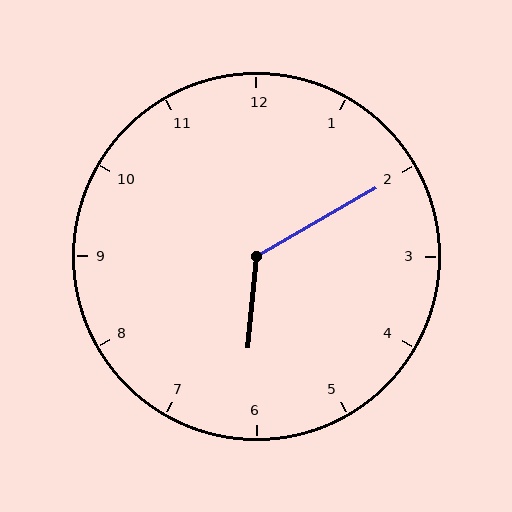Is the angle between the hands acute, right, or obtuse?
It is obtuse.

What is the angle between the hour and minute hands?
Approximately 125 degrees.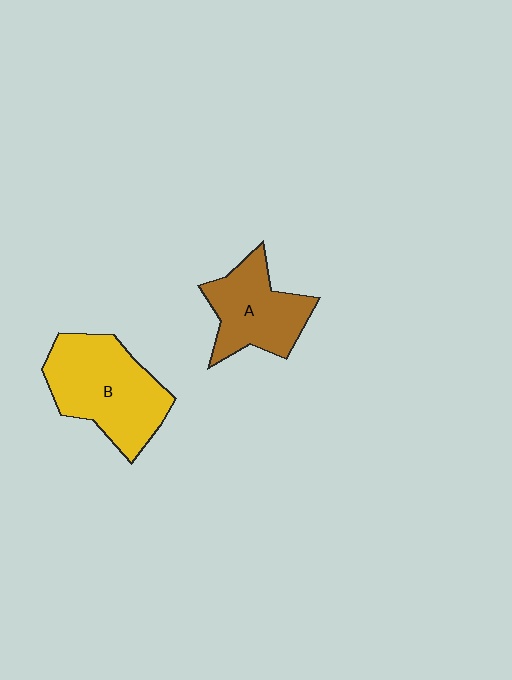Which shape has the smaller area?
Shape A (brown).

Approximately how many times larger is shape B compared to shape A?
Approximately 1.4 times.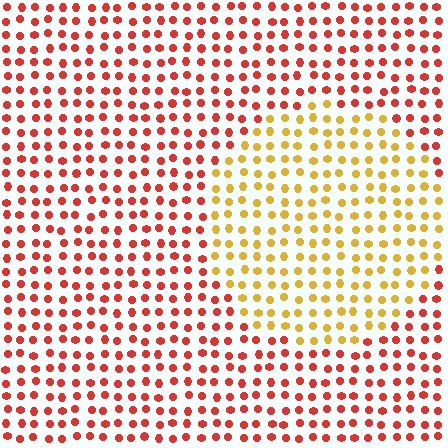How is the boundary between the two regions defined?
The boundary is defined purely by a slight shift in hue (about 44 degrees). Spacing, size, and orientation are identical on both sides.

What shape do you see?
I see a circle.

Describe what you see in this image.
The image is filled with small red elements in a uniform arrangement. A circle-shaped region is visible where the elements are tinted to a slightly different hue, forming a subtle color boundary.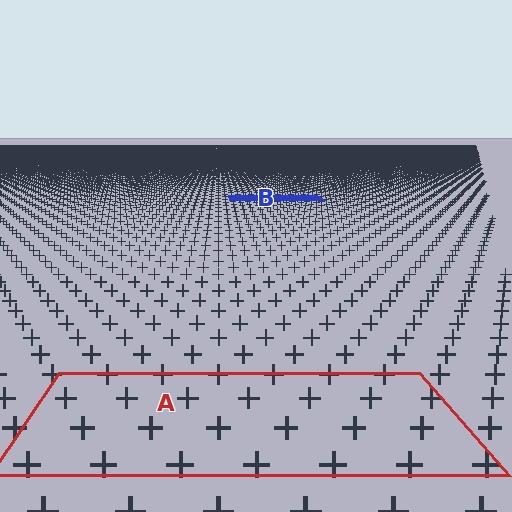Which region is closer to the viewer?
Region A is closer. The texture elements there are larger and more spread out.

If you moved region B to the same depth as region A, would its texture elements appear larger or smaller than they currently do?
They would appear larger. At a closer depth, the same texture elements are projected at a bigger on-screen size.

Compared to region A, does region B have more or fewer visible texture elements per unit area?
Region B has more texture elements per unit area — they are packed more densely because it is farther away.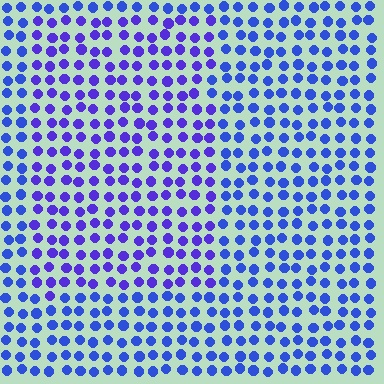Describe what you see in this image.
The image is filled with small blue elements in a uniform arrangement. A rectangle-shaped region is visible where the elements are tinted to a slightly different hue, forming a subtle color boundary.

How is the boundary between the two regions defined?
The boundary is defined purely by a slight shift in hue (about 26 degrees). Spacing, size, and orientation are identical on both sides.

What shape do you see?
I see a rectangle.